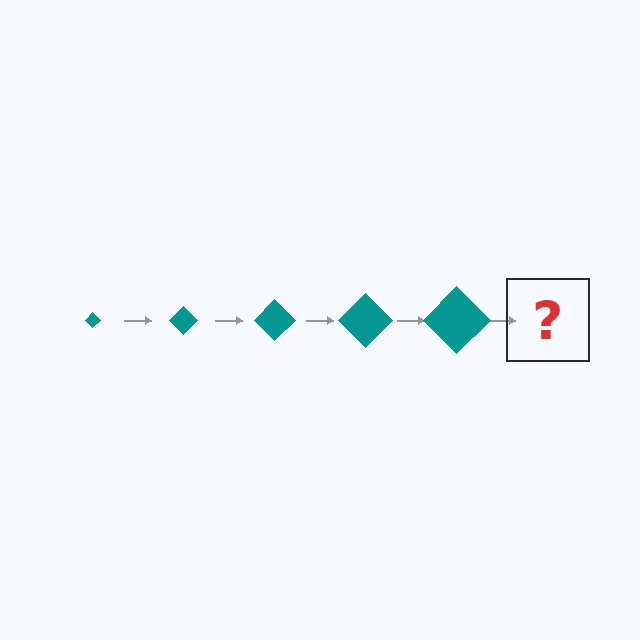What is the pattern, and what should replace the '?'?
The pattern is that the diamond gets progressively larger each step. The '?' should be a teal diamond, larger than the previous one.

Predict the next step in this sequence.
The next step is a teal diamond, larger than the previous one.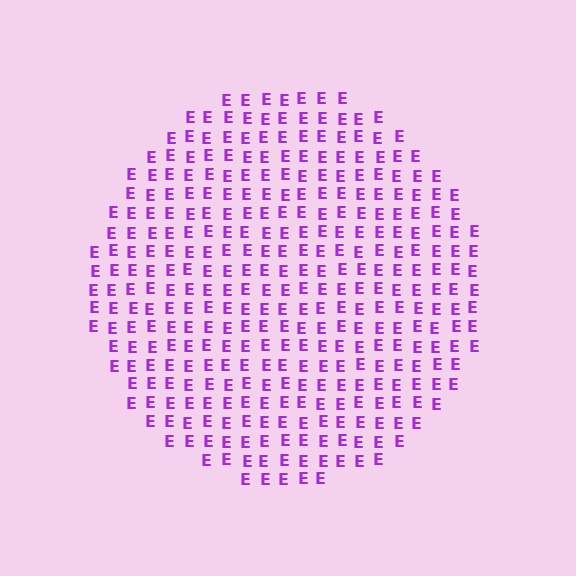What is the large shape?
The large shape is a circle.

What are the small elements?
The small elements are letter E's.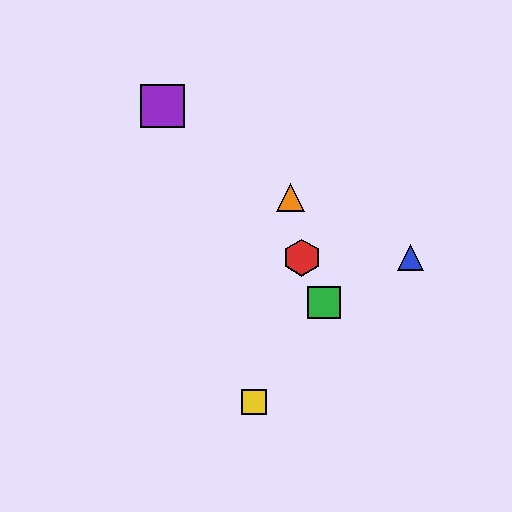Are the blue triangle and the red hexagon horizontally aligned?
Yes, both are at y≈258.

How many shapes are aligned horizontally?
2 shapes (the red hexagon, the blue triangle) are aligned horizontally.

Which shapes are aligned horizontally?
The red hexagon, the blue triangle are aligned horizontally.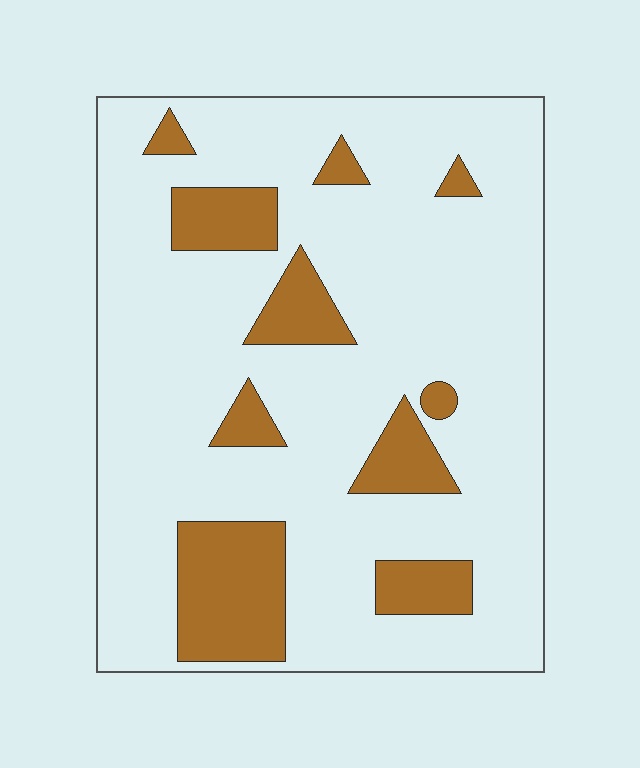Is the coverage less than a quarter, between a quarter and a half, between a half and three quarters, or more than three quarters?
Less than a quarter.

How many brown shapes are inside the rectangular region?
10.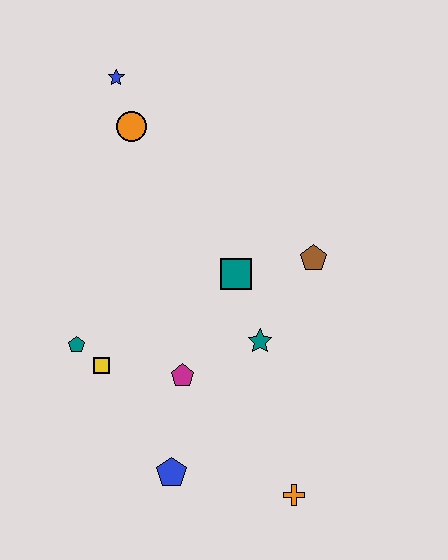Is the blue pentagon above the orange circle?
No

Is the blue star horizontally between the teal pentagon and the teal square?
Yes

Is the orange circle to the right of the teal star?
No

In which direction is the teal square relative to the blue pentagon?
The teal square is above the blue pentagon.